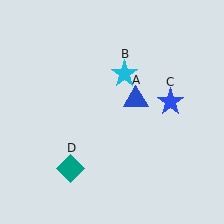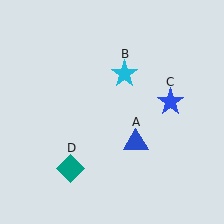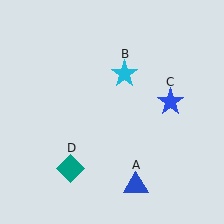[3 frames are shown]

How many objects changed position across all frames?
1 object changed position: blue triangle (object A).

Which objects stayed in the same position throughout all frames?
Cyan star (object B) and blue star (object C) and teal diamond (object D) remained stationary.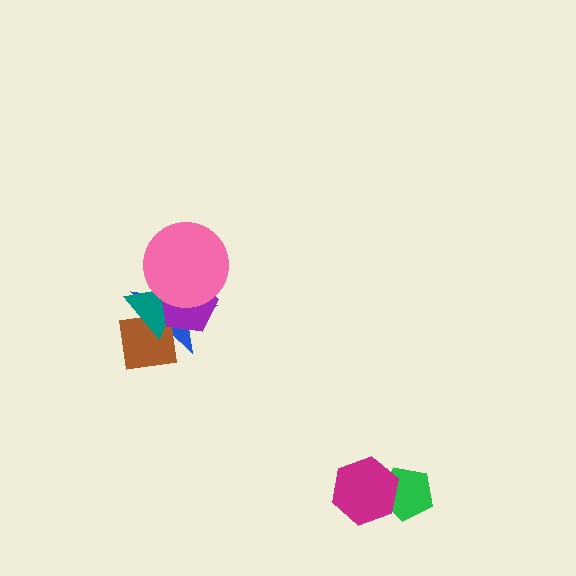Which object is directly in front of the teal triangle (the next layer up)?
The purple pentagon is directly in front of the teal triangle.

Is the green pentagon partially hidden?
Yes, it is partially covered by another shape.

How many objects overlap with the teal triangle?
4 objects overlap with the teal triangle.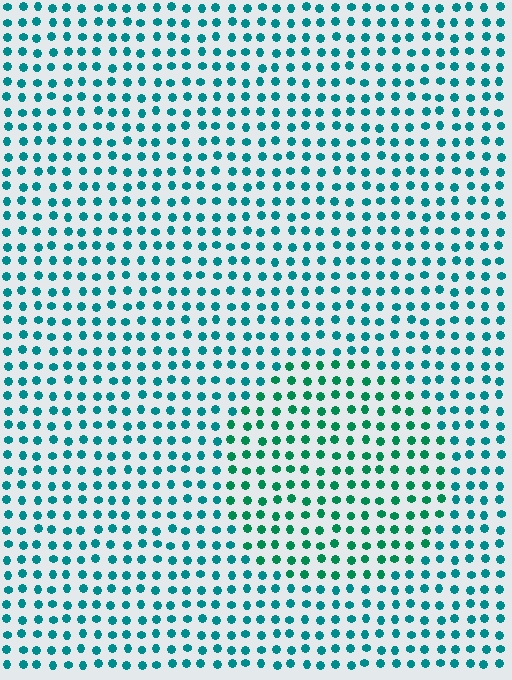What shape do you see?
I see a circle.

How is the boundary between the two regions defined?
The boundary is defined purely by a slight shift in hue (about 27 degrees). Spacing, size, and orientation are identical on both sides.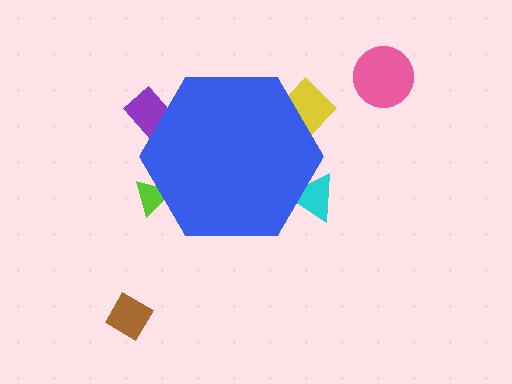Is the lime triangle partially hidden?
Yes, the lime triangle is partially hidden behind the blue hexagon.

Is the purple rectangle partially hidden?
Yes, the purple rectangle is partially hidden behind the blue hexagon.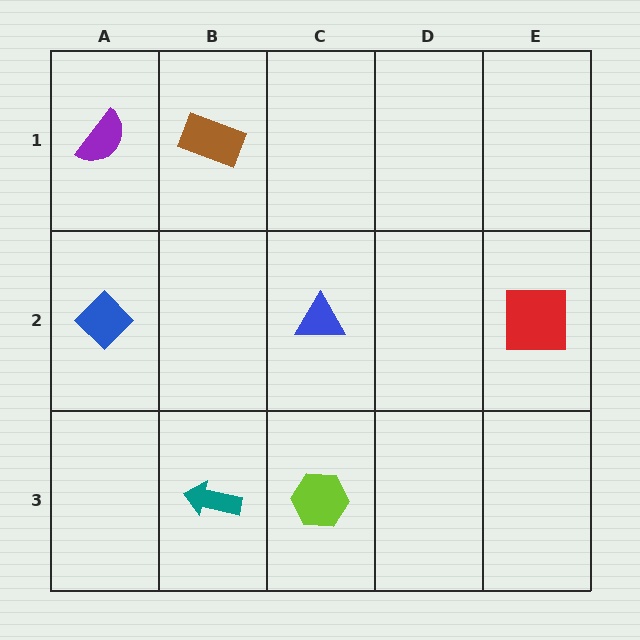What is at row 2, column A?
A blue diamond.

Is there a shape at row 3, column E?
No, that cell is empty.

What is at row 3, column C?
A lime hexagon.